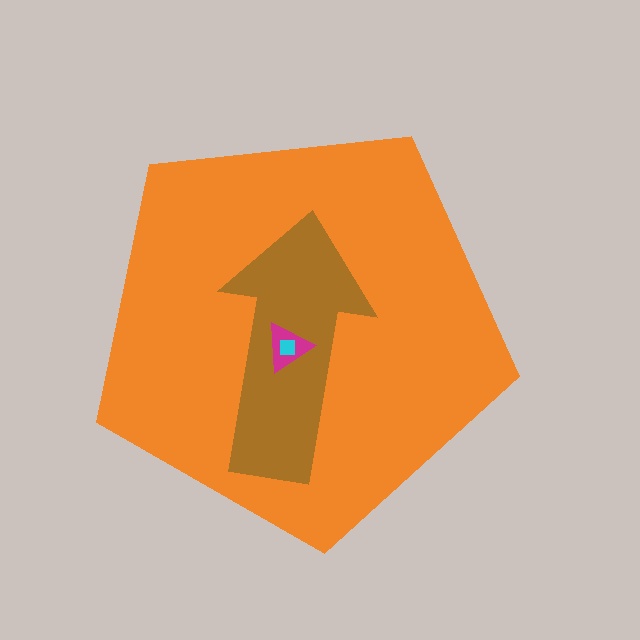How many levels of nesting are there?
4.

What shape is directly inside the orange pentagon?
The brown arrow.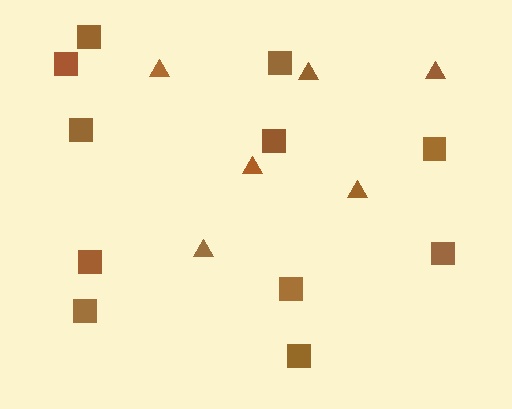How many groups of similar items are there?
There are 2 groups: one group of triangles (6) and one group of squares (11).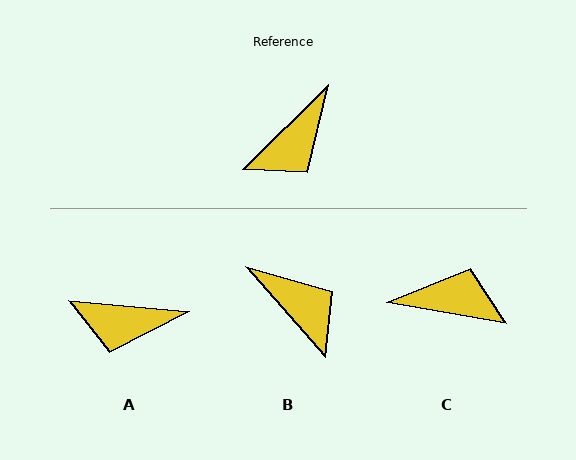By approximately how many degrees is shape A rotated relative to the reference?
Approximately 50 degrees clockwise.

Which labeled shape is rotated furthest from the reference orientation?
C, about 125 degrees away.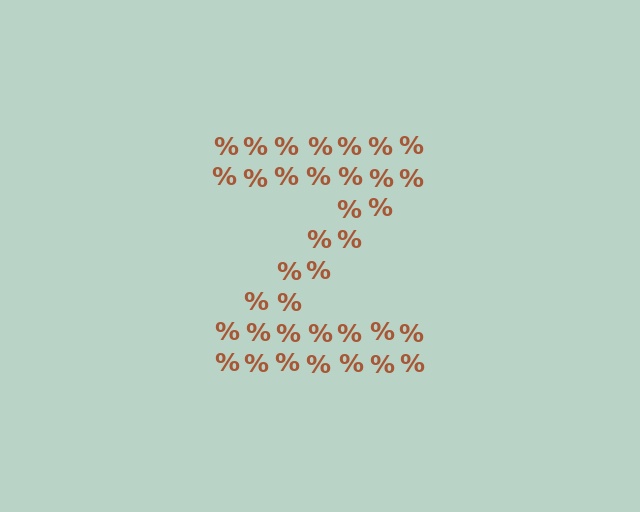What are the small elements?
The small elements are percent signs.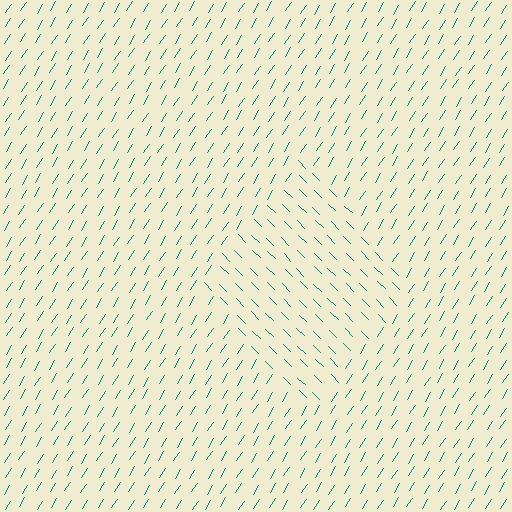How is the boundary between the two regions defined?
The boundary is defined purely by a change in line orientation (approximately 78 degrees difference). All lines are the same color and thickness.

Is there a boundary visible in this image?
Yes, there is a texture boundary formed by a change in line orientation.